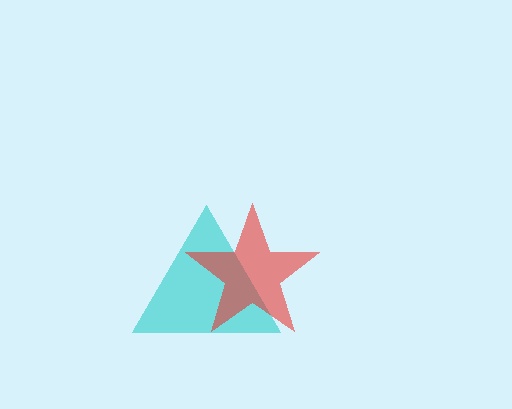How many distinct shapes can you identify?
There are 2 distinct shapes: a cyan triangle, a red star.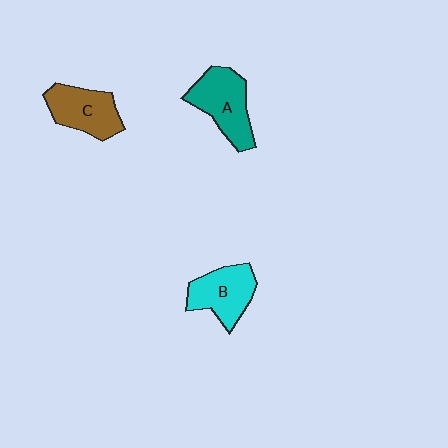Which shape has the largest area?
Shape A (teal).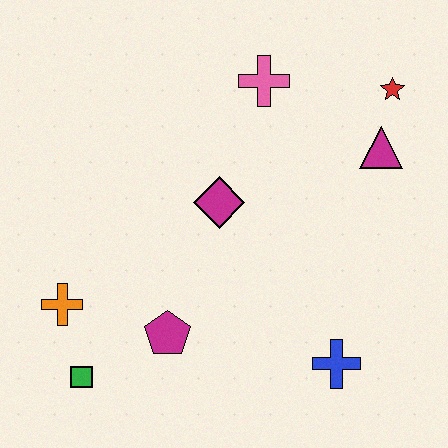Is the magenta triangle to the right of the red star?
No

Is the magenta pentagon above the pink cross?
No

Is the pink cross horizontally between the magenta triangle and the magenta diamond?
Yes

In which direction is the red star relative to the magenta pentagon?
The red star is above the magenta pentagon.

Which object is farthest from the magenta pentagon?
The red star is farthest from the magenta pentagon.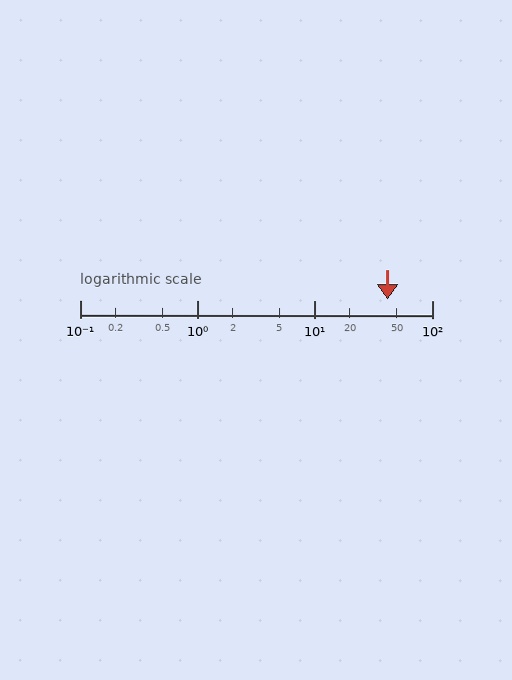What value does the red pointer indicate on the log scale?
The pointer indicates approximately 42.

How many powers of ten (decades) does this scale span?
The scale spans 3 decades, from 0.1 to 100.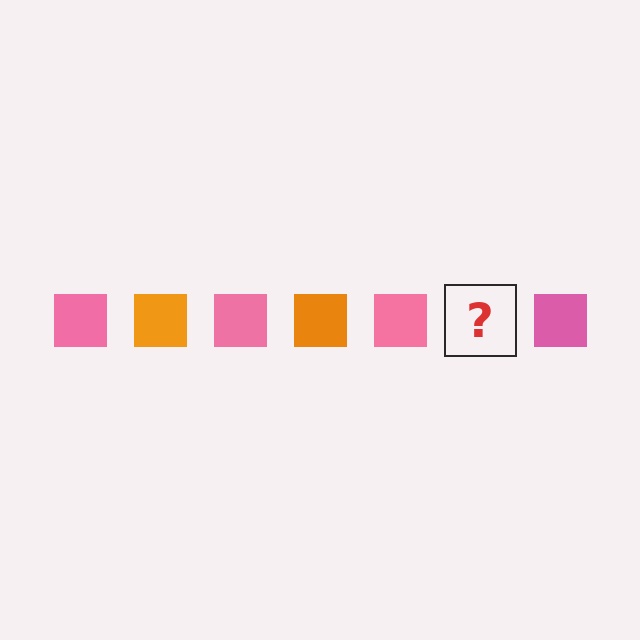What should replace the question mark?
The question mark should be replaced with an orange square.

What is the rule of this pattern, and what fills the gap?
The rule is that the pattern cycles through pink, orange squares. The gap should be filled with an orange square.